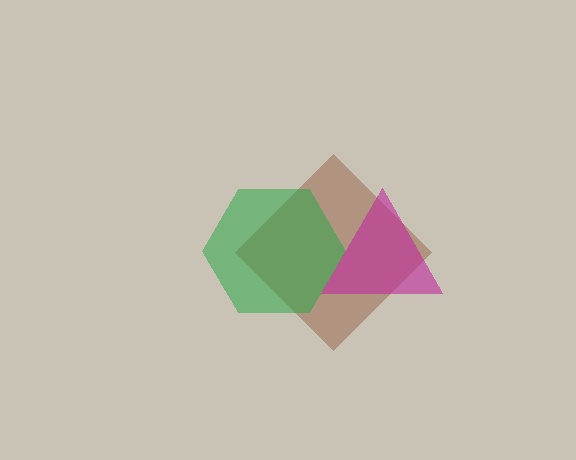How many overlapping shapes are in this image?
There are 3 overlapping shapes in the image.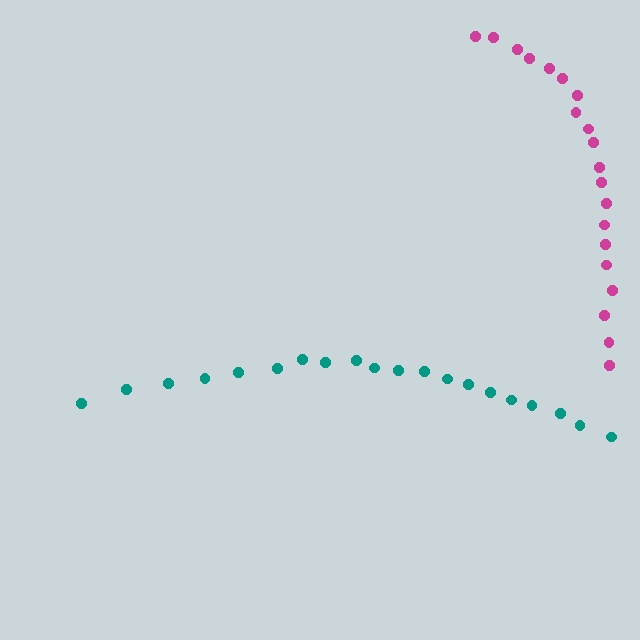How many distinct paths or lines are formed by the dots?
There are 2 distinct paths.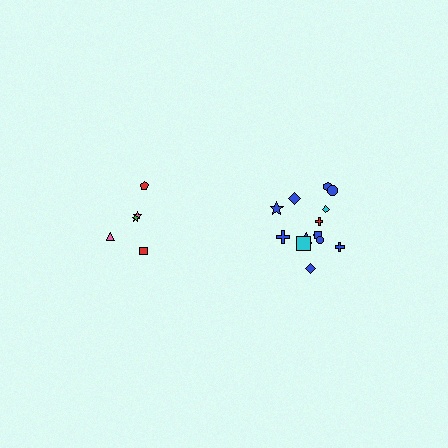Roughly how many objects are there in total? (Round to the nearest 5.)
Roughly 20 objects in total.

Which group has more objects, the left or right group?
The right group.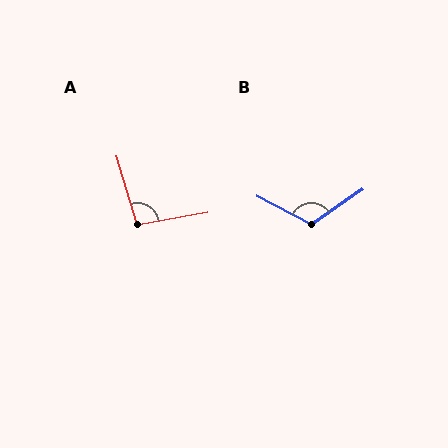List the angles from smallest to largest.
A (97°), B (118°).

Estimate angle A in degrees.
Approximately 97 degrees.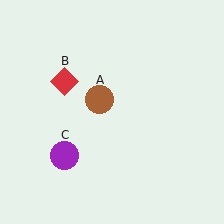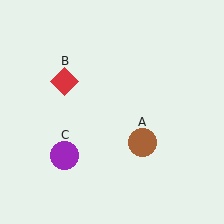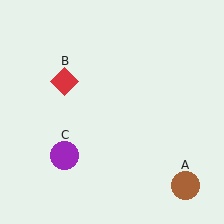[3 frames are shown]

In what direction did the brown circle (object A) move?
The brown circle (object A) moved down and to the right.